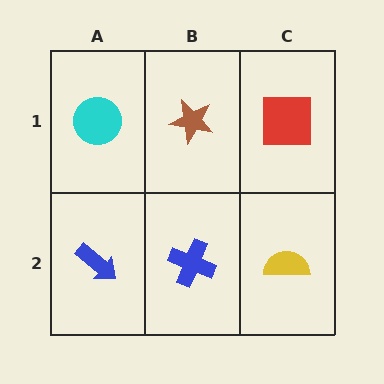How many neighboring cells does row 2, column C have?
2.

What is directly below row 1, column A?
A blue arrow.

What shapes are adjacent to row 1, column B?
A blue cross (row 2, column B), a cyan circle (row 1, column A), a red square (row 1, column C).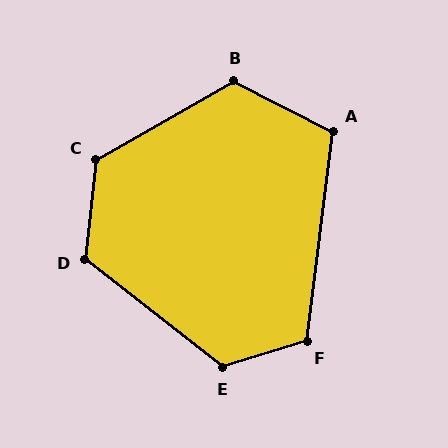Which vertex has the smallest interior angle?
A, at approximately 109 degrees.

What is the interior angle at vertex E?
Approximately 124 degrees (obtuse).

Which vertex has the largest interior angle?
C, at approximately 126 degrees.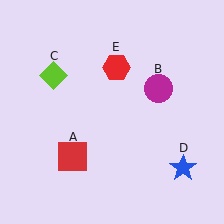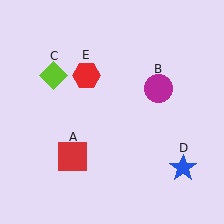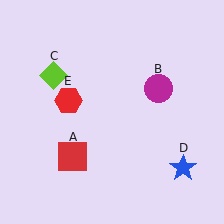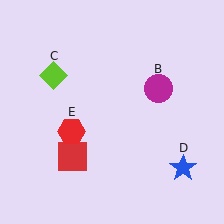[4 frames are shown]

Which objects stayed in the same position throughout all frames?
Red square (object A) and magenta circle (object B) and lime diamond (object C) and blue star (object D) remained stationary.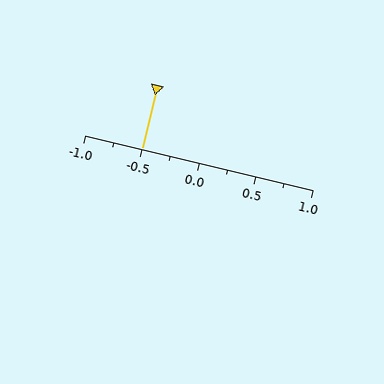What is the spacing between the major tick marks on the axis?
The major ticks are spaced 0.5 apart.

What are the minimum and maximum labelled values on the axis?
The axis runs from -1.0 to 1.0.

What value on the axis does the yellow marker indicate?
The marker indicates approximately -0.5.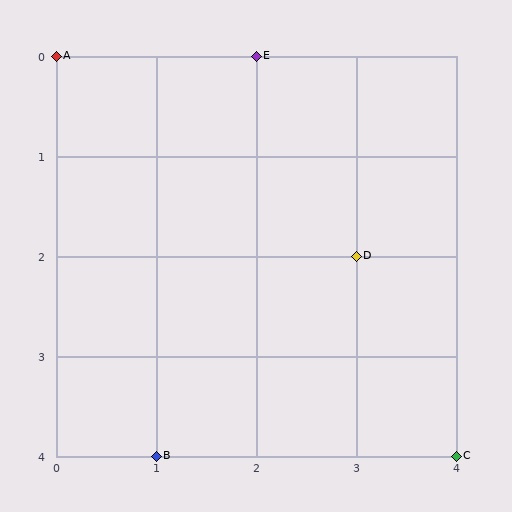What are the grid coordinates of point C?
Point C is at grid coordinates (4, 4).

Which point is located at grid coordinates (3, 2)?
Point D is at (3, 2).